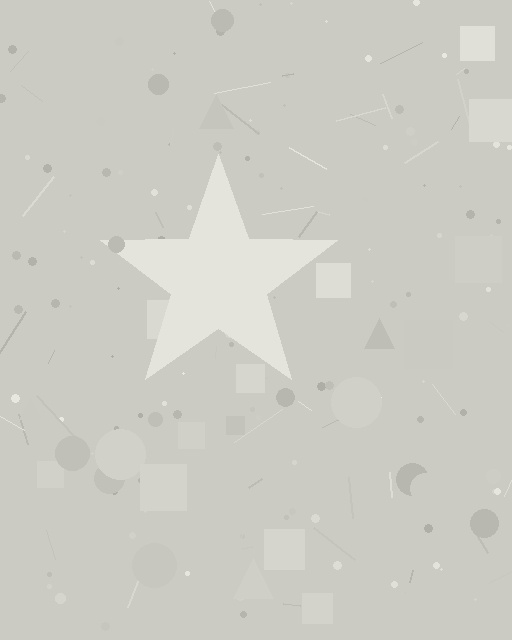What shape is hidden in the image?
A star is hidden in the image.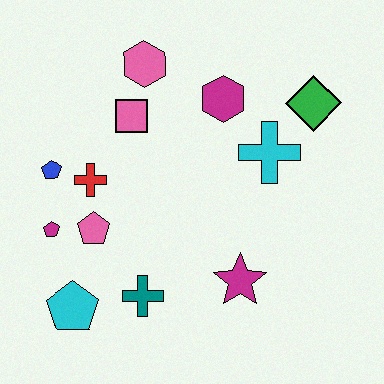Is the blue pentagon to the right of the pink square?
No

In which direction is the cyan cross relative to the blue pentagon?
The cyan cross is to the right of the blue pentagon.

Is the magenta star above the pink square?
No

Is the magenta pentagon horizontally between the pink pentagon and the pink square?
No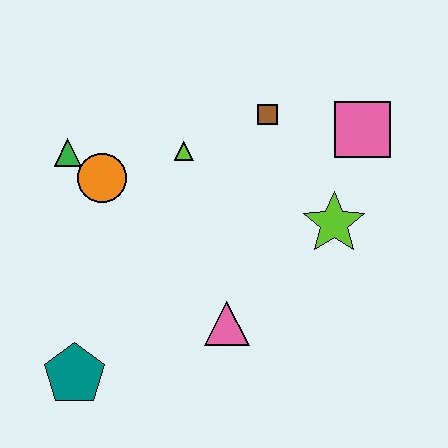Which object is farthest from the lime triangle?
The teal pentagon is farthest from the lime triangle.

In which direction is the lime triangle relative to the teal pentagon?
The lime triangle is above the teal pentagon.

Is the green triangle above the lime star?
Yes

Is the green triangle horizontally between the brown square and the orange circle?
No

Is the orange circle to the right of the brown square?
No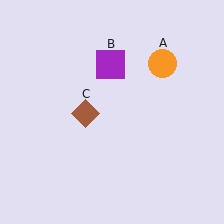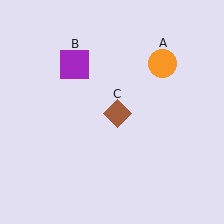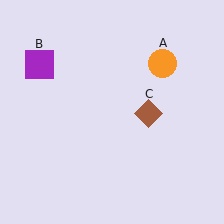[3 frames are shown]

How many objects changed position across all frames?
2 objects changed position: purple square (object B), brown diamond (object C).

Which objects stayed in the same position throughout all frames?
Orange circle (object A) remained stationary.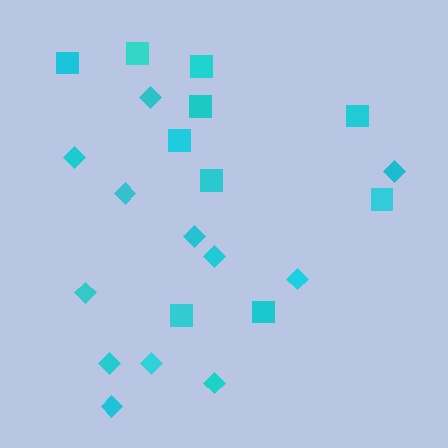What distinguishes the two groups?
There are 2 groups: one group of squares (10) and one group of diamonds (12).